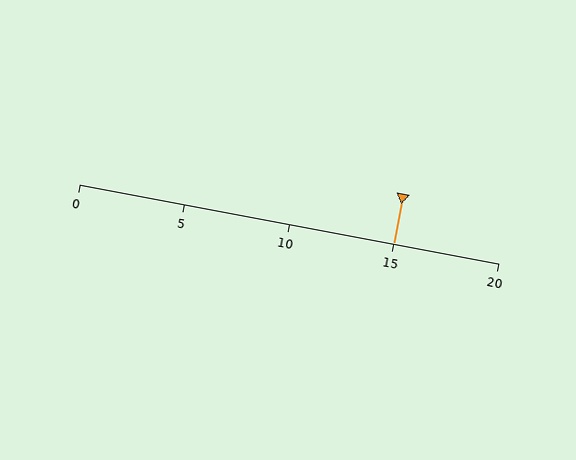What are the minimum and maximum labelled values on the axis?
The axis runs from 0 to 20.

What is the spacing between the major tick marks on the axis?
The major ticks are spaced 5 apart.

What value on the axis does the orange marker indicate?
The marker indicates approximately 15.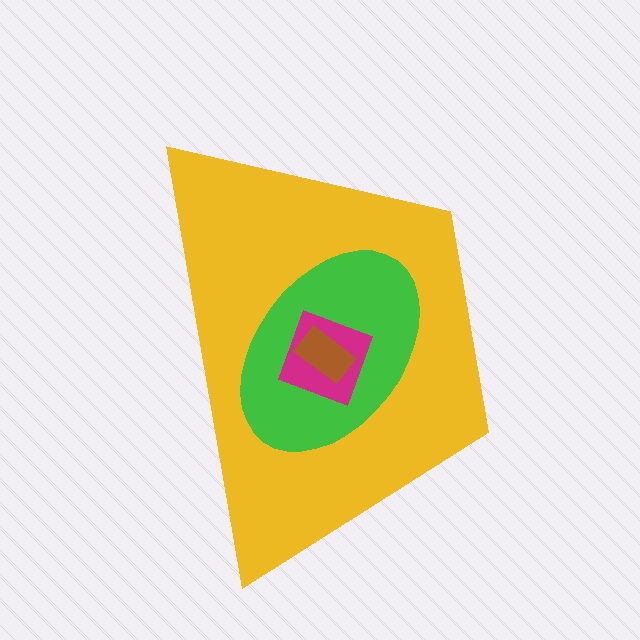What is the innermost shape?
The brown rectangle.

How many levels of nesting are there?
4.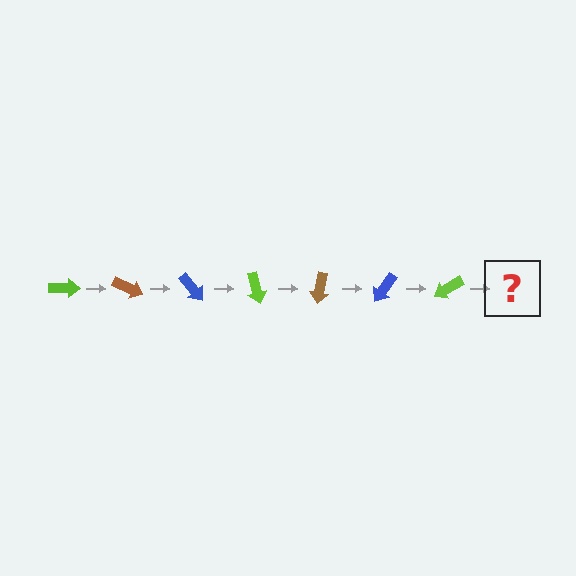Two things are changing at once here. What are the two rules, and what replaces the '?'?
The two rules are that it rotates 25 degrees each step and the color cycles through lime, brown, and blue. The '?' should be a brown arrow, rotated 175 degrees from the start.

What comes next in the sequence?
The next element should be a brown arrow, rotated 175 degrees from the start.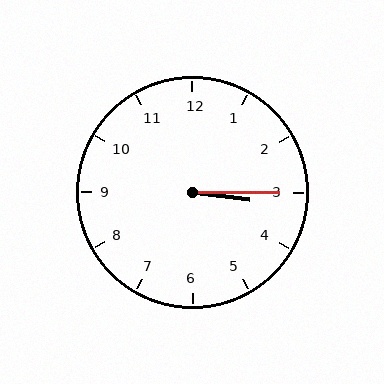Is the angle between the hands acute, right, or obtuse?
It is acute.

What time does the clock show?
3:15.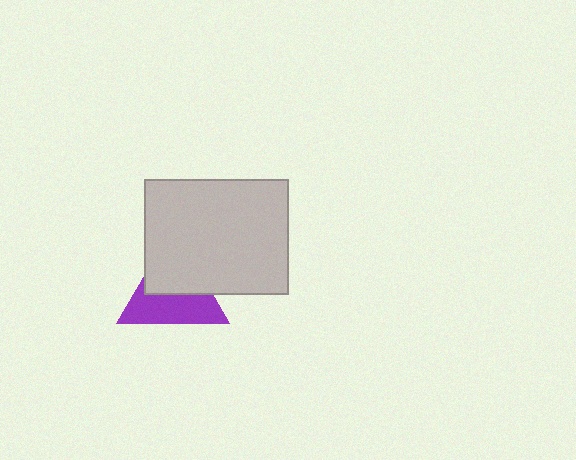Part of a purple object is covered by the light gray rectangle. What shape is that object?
It is a triangle.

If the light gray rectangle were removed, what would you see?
You would see the complete purple triangle.